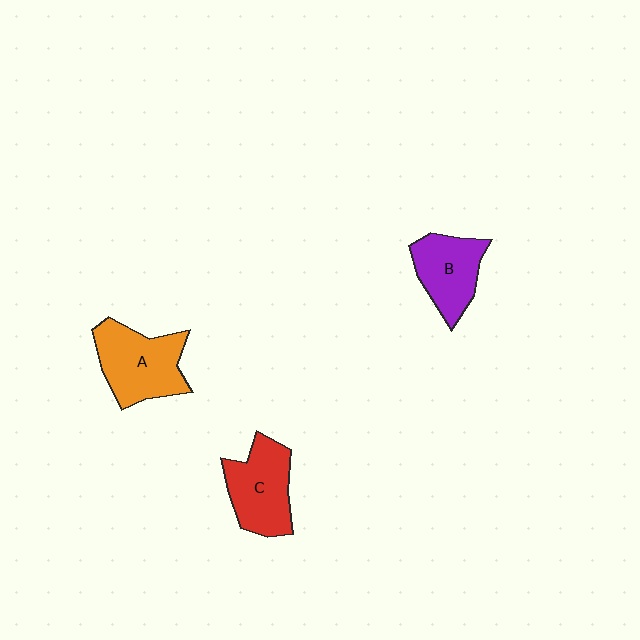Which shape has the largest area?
Shape A (orange).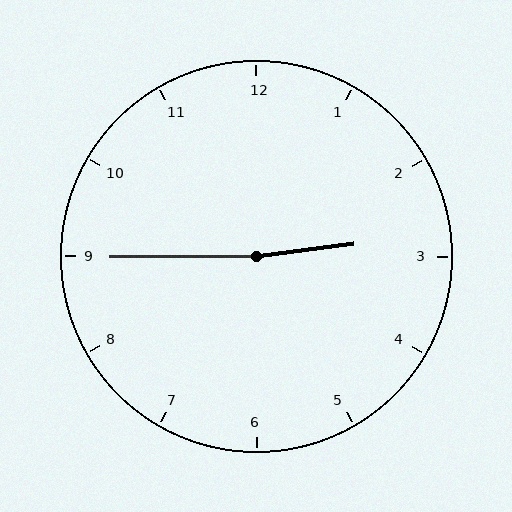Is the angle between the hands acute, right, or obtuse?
It is obtuse.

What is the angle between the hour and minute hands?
Approximately 172 degrees.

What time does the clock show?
2:45.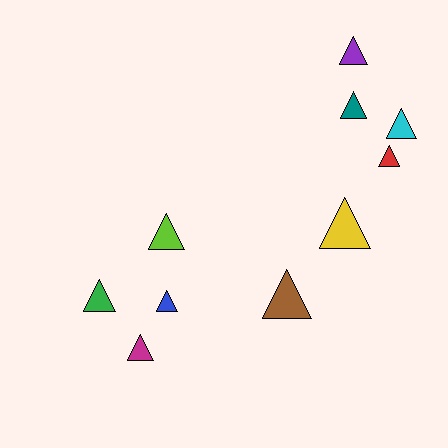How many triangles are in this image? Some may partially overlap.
There are 10 triangles.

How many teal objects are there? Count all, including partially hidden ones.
There is 1 teal object.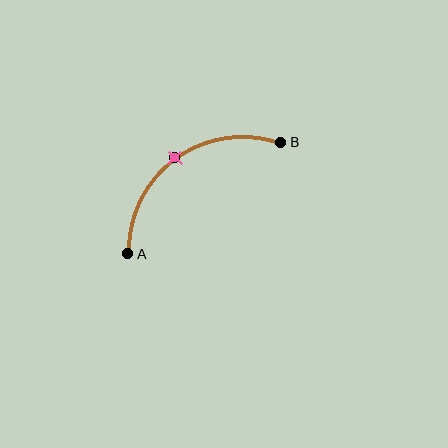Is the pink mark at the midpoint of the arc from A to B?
Yes. The pink mark lies on the arc at equal arc-length from both A and B — it is the arc midpoint.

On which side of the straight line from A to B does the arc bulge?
The arc bulges above and to the left of the straight line connecting A and B.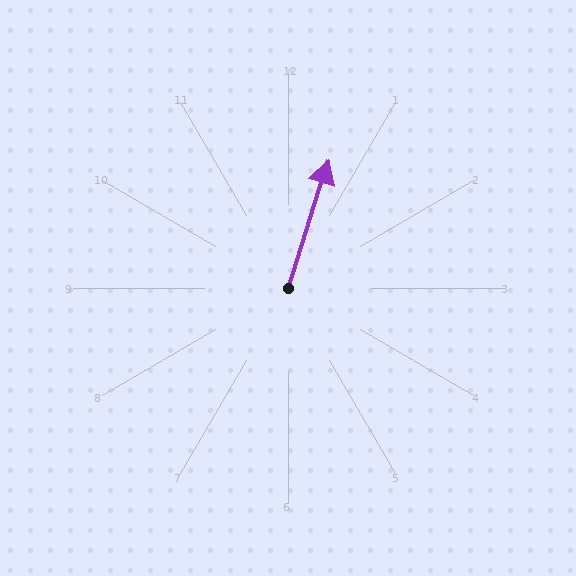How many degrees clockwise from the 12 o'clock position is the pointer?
Approximately 17 degrees.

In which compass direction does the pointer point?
North.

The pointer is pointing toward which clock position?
Roughly 1 o'clock.